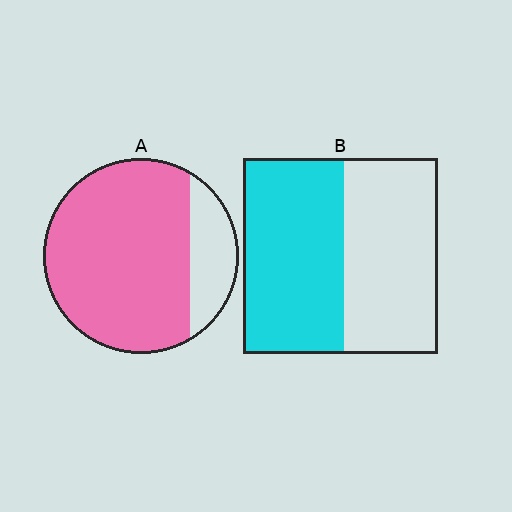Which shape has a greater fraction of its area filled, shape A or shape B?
Shape A.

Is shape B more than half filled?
Roughly half.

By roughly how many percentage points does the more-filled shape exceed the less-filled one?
By roughly 30 percentage points (A over B).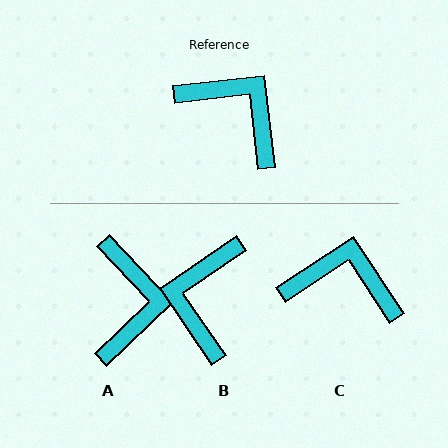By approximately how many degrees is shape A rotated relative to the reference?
Approximately 53 degrees clockwise.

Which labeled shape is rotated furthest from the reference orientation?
B, about 118 degrees away.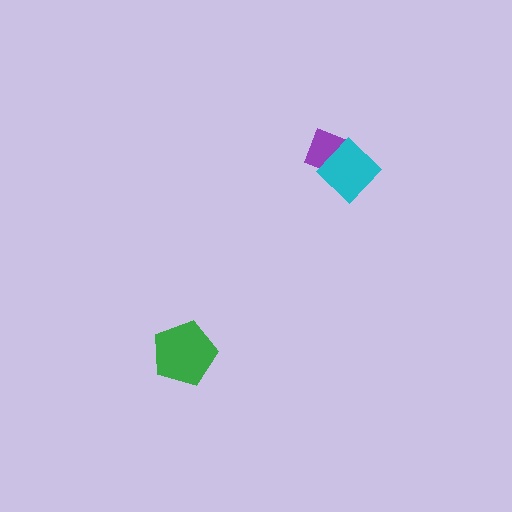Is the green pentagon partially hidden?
No, no other shape covers it.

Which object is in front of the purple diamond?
The cyan diamond is in front of the purple diamond.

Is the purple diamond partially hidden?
Yes, it is partially covered by another shape.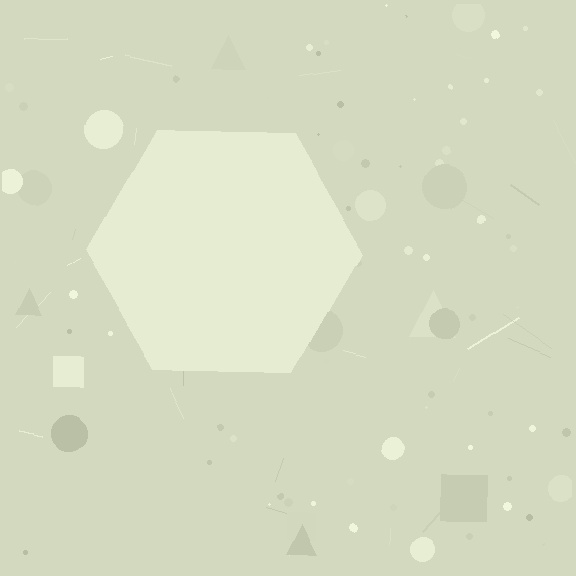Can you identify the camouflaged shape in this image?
The camouflaged shape is a hexagon.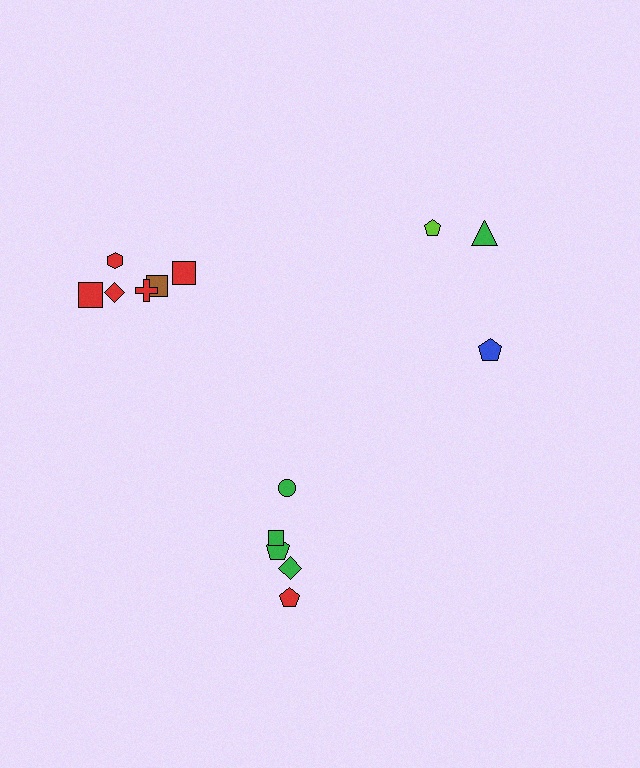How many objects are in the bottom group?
There are 5 objects.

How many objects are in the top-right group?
There are 3 objects.